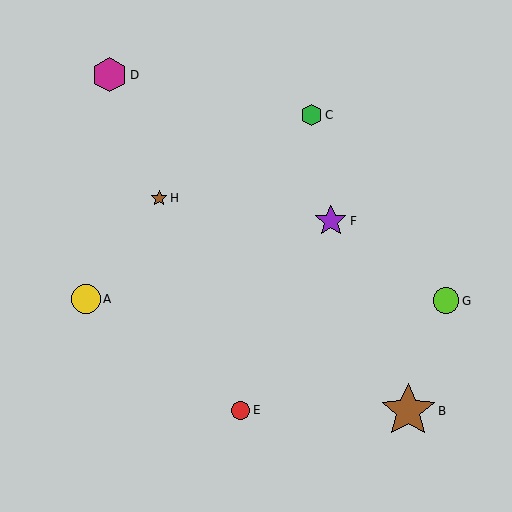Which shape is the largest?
The brown star (labeled B) is the largest.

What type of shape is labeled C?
Shape C is a green hexagon.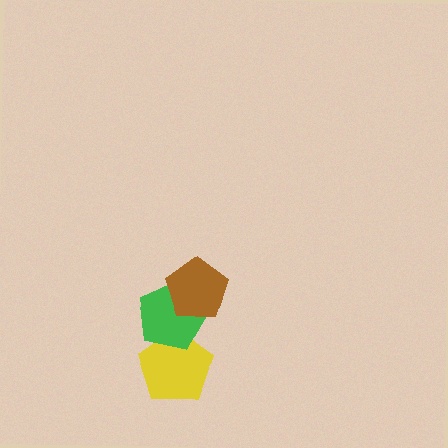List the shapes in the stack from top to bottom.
From top to bottom: the brown pentagon, the green pentagon, the yellow pentagon.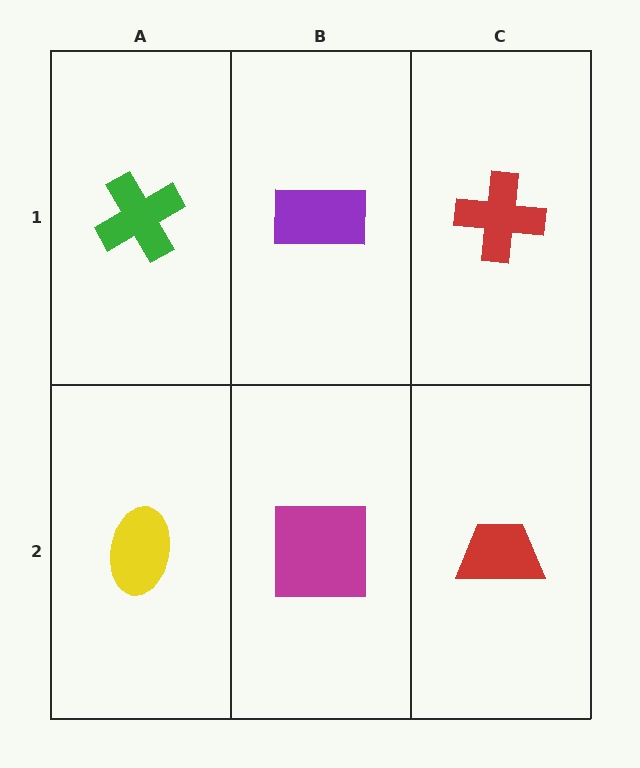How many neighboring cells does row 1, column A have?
2.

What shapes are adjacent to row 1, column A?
A yellow ellipse (row 2, column A), a purple rectangle (row 1, column B).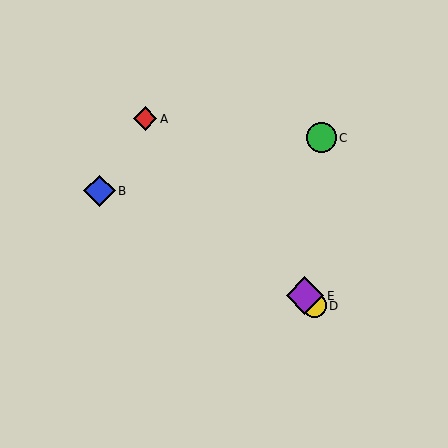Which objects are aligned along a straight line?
Objects A, D, E are aligned along a straight line.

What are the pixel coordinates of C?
Object C is at (321, 138).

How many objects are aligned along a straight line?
3 objects (A, D, E) are aligned along a straight line.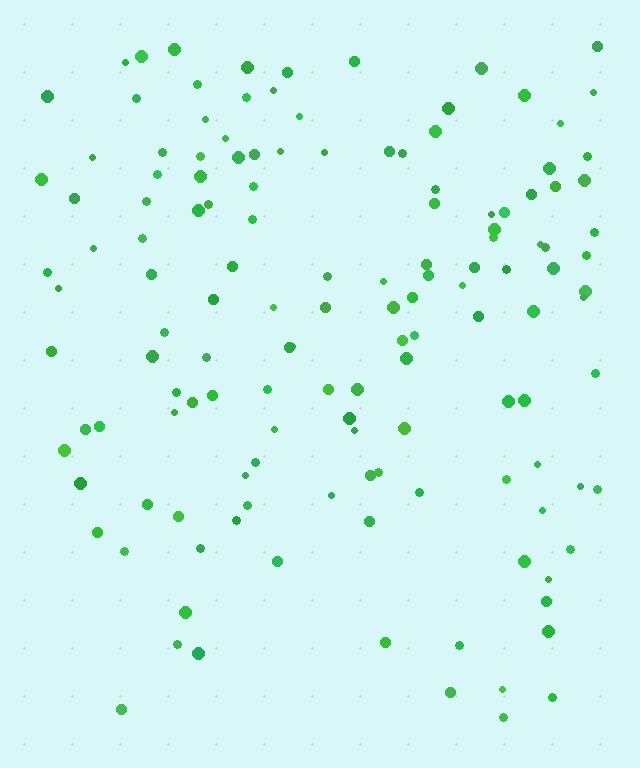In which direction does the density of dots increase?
From bottom to top, with the top side densest.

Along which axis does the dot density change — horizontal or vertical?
Vertical.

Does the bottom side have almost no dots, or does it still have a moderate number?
Still a moderate number, just noticeably fewer than the top.